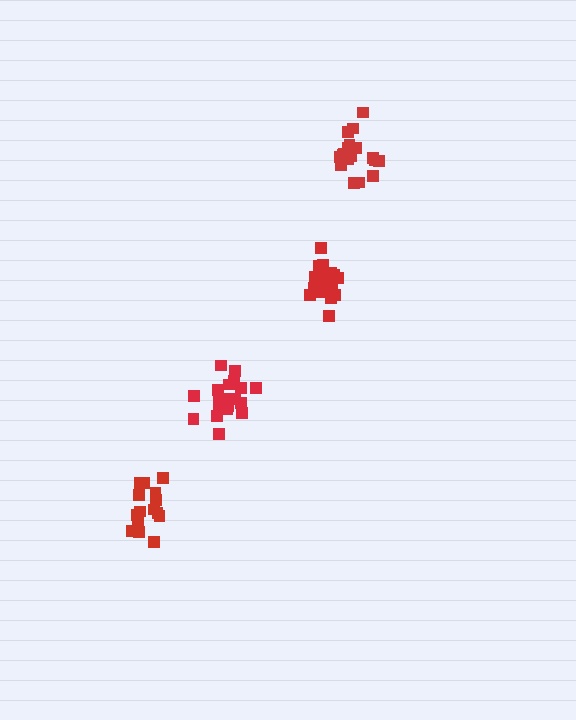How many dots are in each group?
Group 1: 17 dots, Group 2: 21 dots, Group 3: 18 dots, Group 4: 15 dots (71 total).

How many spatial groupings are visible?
There are 4 spatial groupings.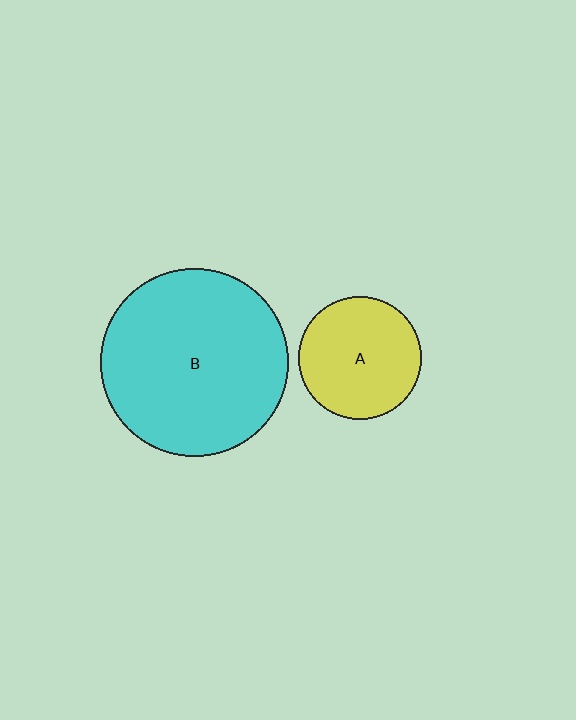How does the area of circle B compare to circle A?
Approximately 2.3 times.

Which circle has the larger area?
Circle B (cyan).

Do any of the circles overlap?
No, none of the circles overlap.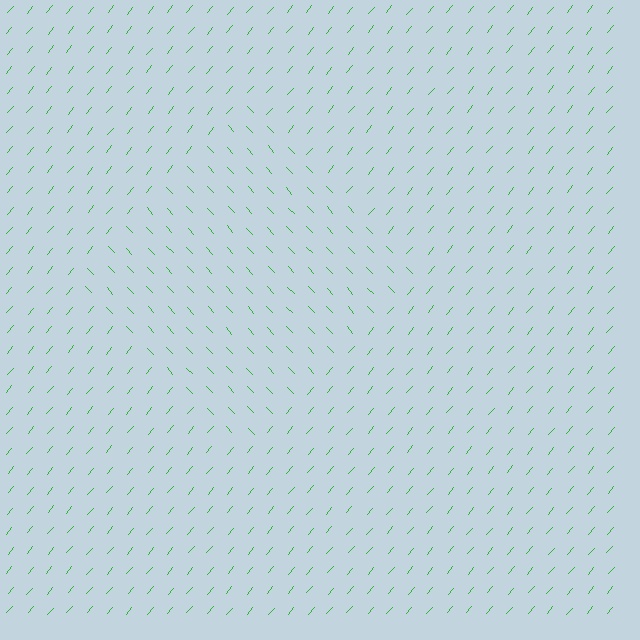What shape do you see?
I see a diamond.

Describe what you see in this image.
The image is filled with small green line segments. A diamond region in the image has lines oriented differently from the surrounding lines, creating a visible texture boundary.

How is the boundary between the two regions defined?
The boundary is defined purely by a change in line orientation (approximately 84 degrees difference). All lines are the same color and thickness.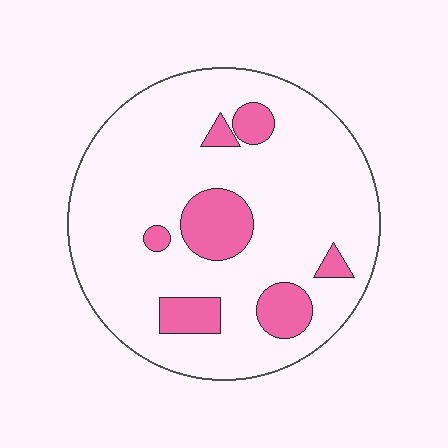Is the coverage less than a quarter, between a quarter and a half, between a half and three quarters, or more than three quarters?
Less than a quarter.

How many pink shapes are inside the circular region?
7.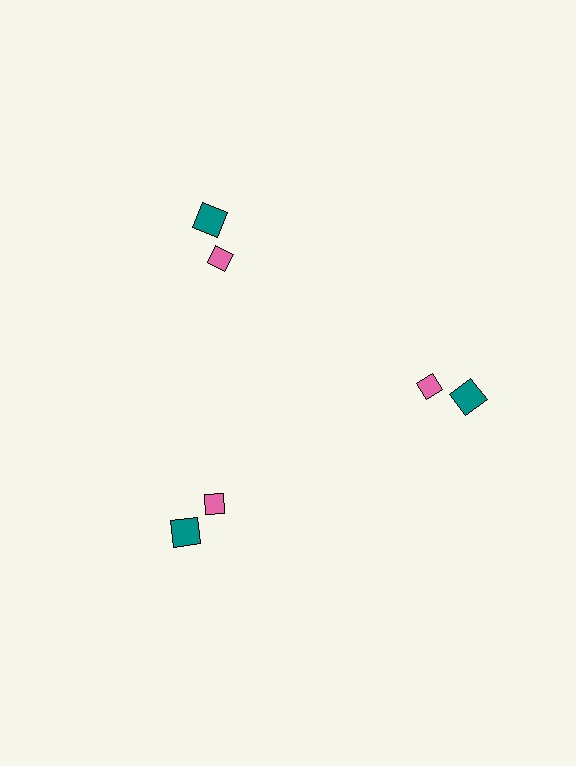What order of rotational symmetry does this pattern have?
This pattern has 3-fold rotational symmetry.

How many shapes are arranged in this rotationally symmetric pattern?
There are 6 shapes, arranged in 3 groups of 2.